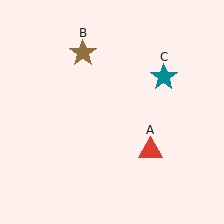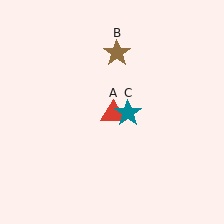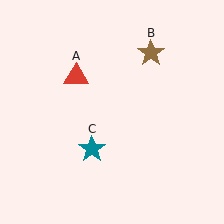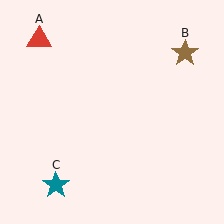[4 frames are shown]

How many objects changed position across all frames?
3 objects changed position: red triangle (object A), brown star (object B), teal star (object C).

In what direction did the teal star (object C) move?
The teal star (object C) moved down and to the left.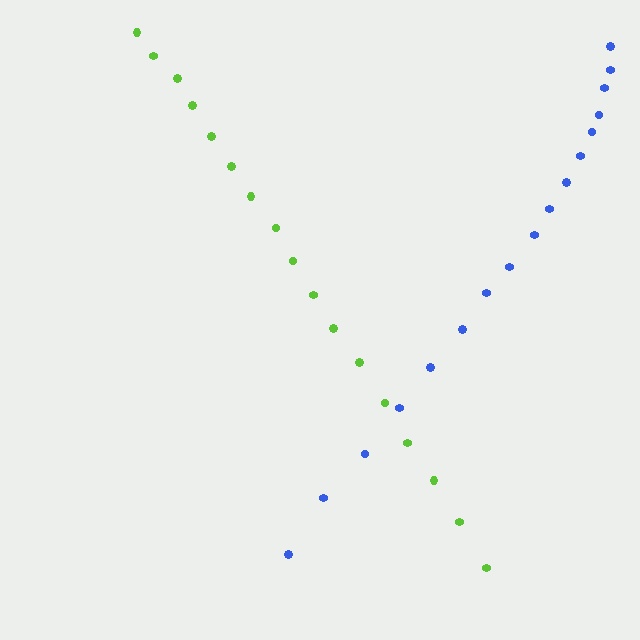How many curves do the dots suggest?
There are 2 distinct paths.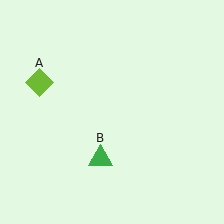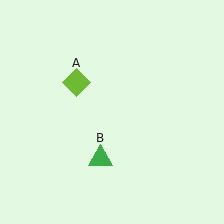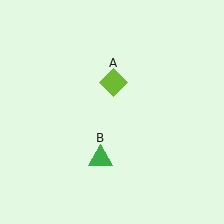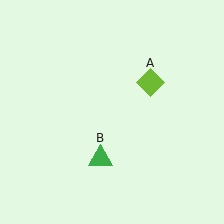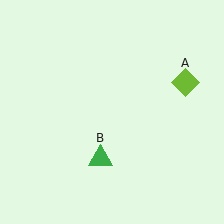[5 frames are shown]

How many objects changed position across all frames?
1 object changed position: lime diamond (object A).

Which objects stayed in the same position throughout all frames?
Green triangle (object B) remained stationary.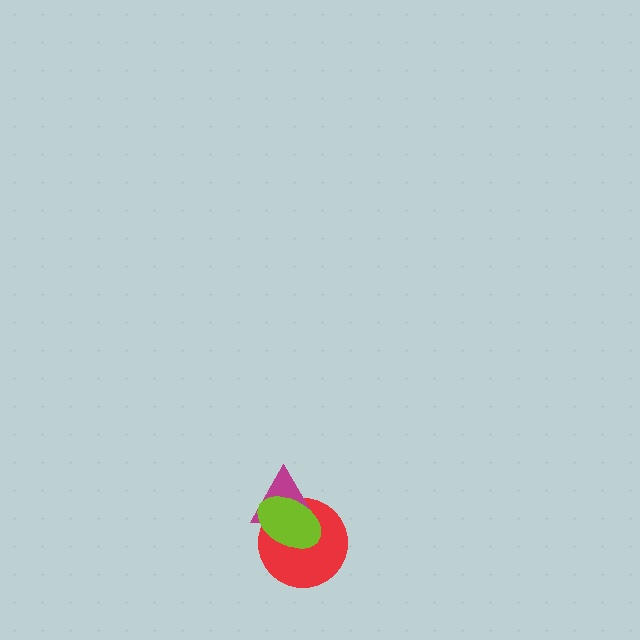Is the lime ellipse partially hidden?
No, no other shape covers it.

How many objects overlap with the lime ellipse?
2 objects overlap with the lime ellipse.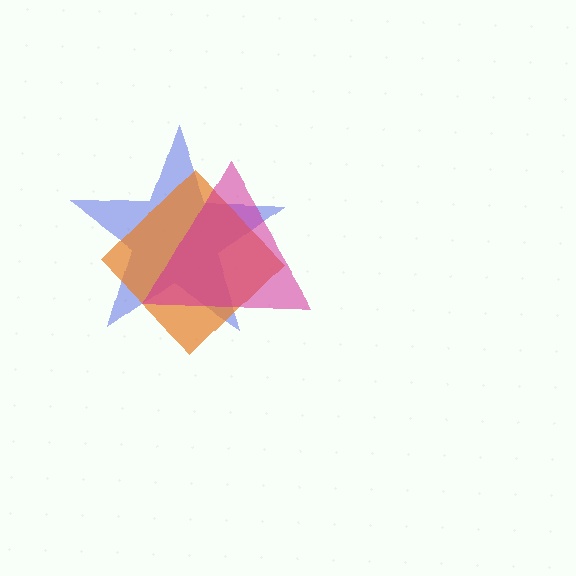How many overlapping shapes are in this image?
There are 3 overlapping shapes in the image.